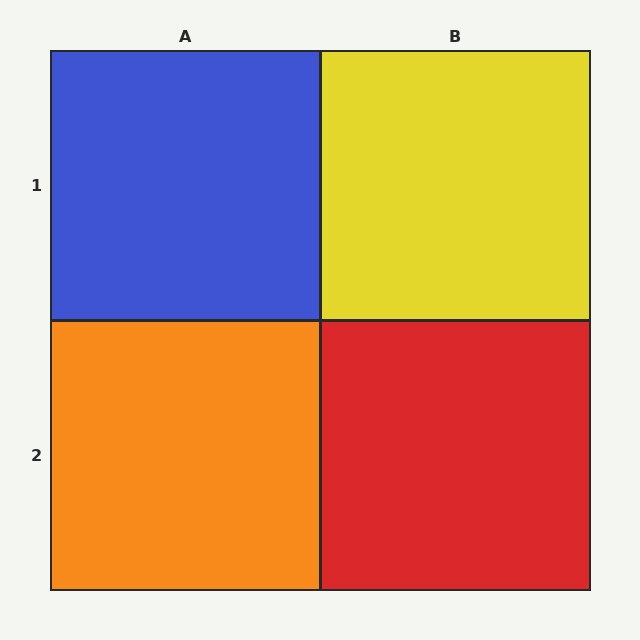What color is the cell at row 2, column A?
Orange.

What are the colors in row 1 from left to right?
Blue, yellow.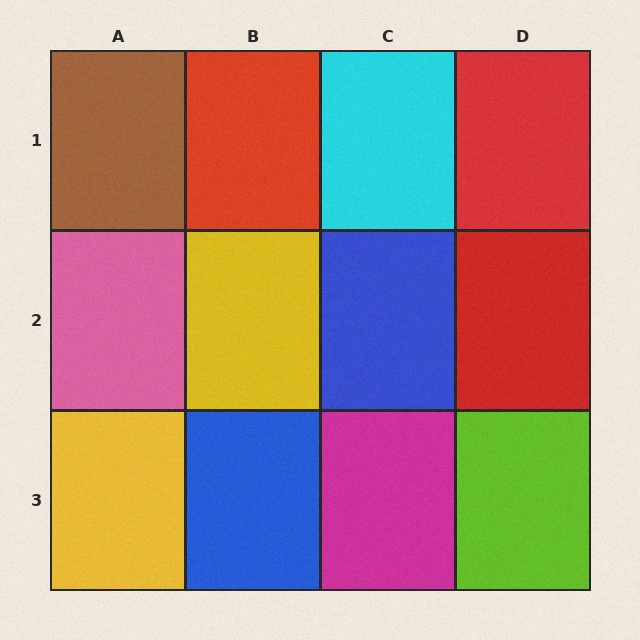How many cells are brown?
1 cell is brown.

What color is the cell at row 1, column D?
Red.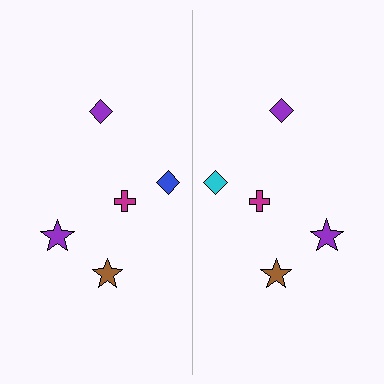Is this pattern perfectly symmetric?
No, the pattern is not perfectly symmetric. The cyan diamond on the right side breaks the symmetry — its mirror counterpart is blue.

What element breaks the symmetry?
The cyan diamond on the right side breaks the symmetry — its mirror counterpart is blue.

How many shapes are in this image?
There are 10 shapes in this image.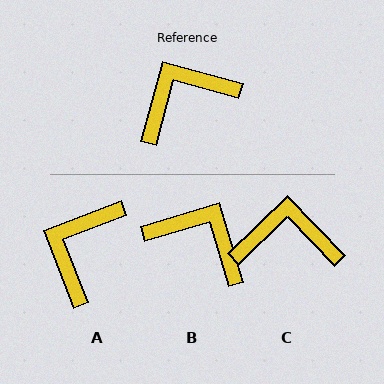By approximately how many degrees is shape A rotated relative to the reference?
Approximately 36 degrees counter-clockwise.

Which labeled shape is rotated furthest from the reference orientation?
B, about 58 degrees away.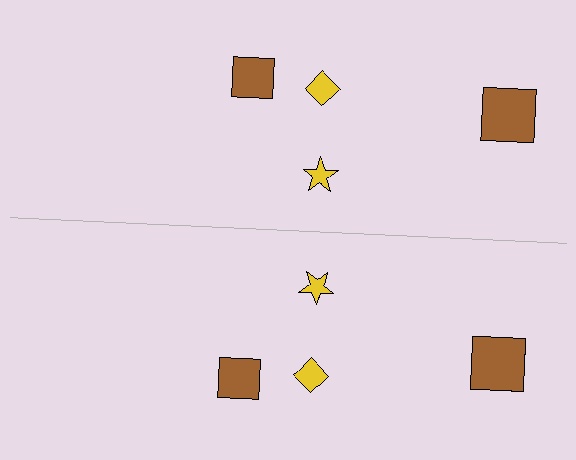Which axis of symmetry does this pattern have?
The pattern has a horizontal axis of symmetry running through the center of the image.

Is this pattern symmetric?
Yes, this pattern has bilateral (reflection) symmetry.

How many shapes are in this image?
There are 8 shapes in this image.